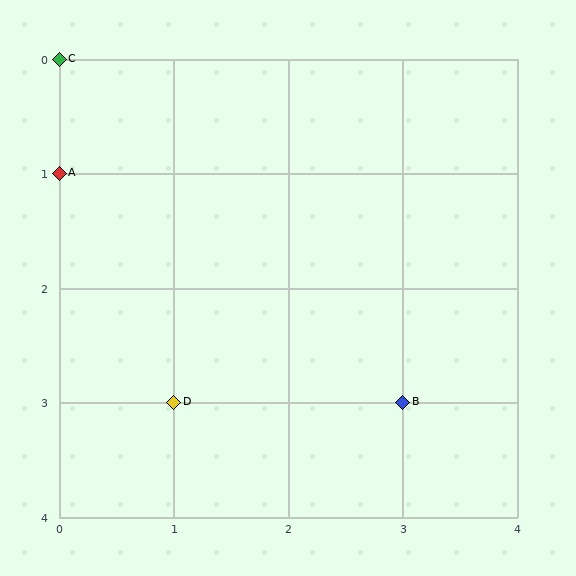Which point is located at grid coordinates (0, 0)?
Point C is at (0, 0).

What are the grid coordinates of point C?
Point C is at grid coordinates (0, 0).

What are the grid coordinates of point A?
Point A is at grid coordinates (0, 1).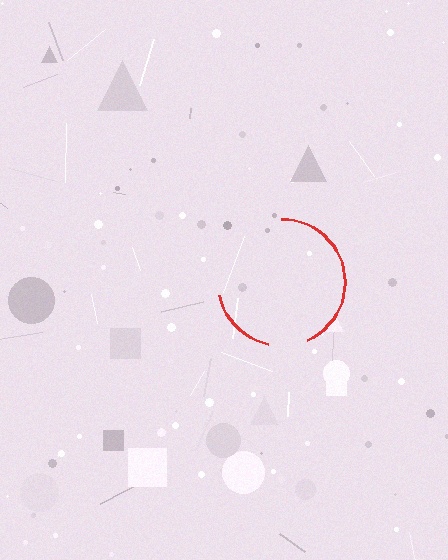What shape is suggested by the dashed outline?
The dashed outline suggests a circle.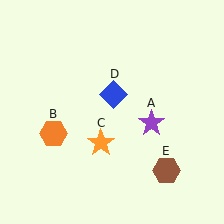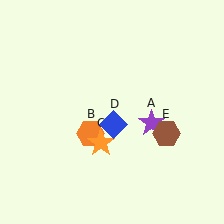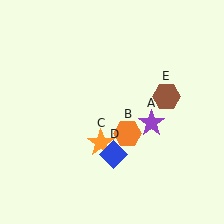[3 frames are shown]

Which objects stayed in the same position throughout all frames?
Purple star (object A) and orange star (object C) remained stationary.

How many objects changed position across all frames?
3 objects changed position: orange hexagon (object B), blue diamond (object D), brown hexagon (object E).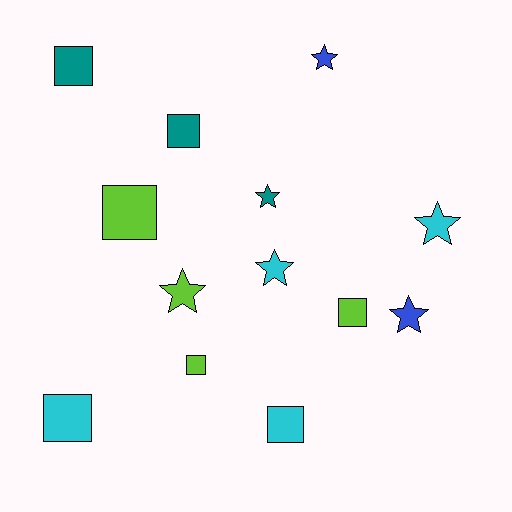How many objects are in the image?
There are 13 objects.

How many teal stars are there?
There is 1 teal star.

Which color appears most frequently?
Cyan, with 4 objects.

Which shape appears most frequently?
Square, with 7 objects.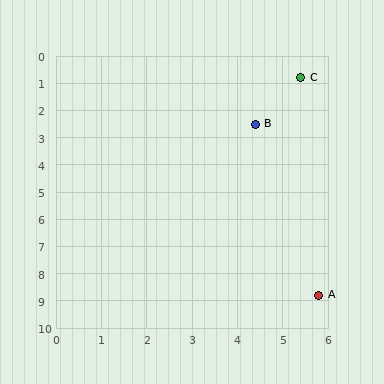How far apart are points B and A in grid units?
Points B and A are about 6.5 grid units apart.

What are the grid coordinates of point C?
Point C is at approximately (5.4, 0.8).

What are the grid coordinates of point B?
Point B is at approximately (4.4, 2.5).